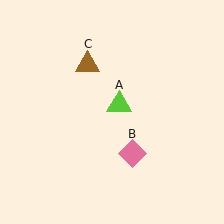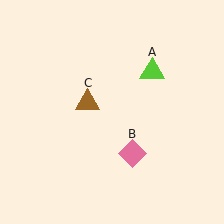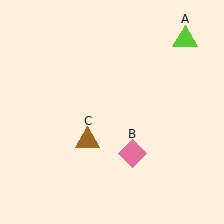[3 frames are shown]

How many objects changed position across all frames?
2 objects changed position: lime triangle (object A), brown triangle (object C).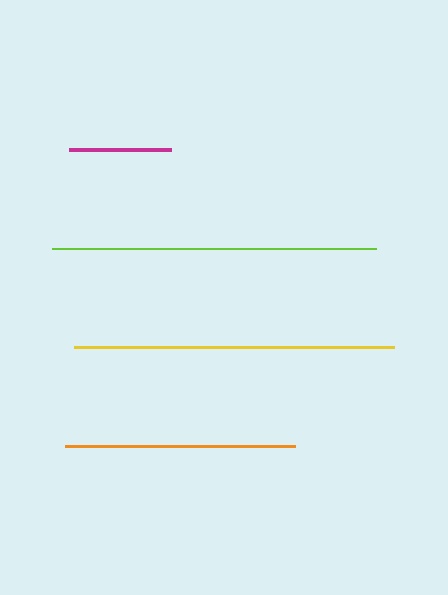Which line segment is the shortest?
The magenta line is the shortest at approximately 102 pixels.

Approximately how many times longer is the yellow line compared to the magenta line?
The yellow line is approximately 3.1 times the length of the magenta line.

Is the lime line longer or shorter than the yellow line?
The lime line is longer than the yellow line.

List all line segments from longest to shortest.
From longest to shortest: lime, yellow, orange, magenta.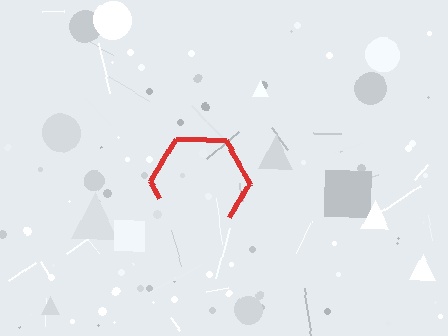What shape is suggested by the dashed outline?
The dashed outline suggests a hexagon.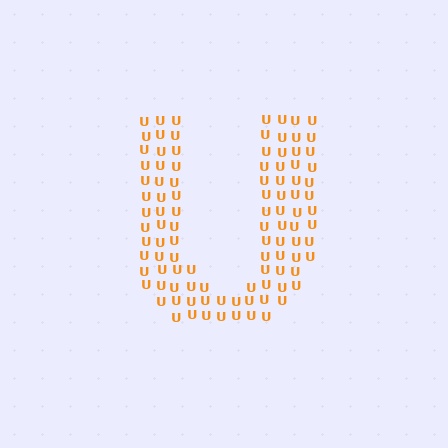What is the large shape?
The large shape is the letter U.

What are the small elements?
The small elements are letter U's.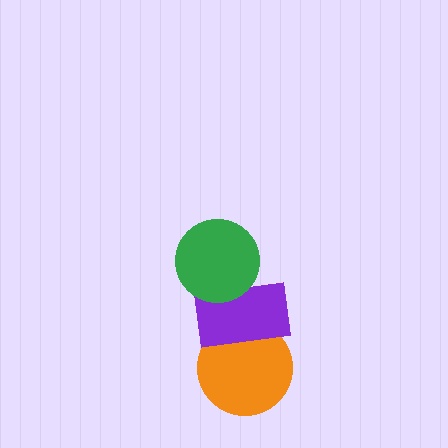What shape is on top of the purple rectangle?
The green circle is on top of the purple rectangle.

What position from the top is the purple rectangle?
The purple rectangle is 2nd from the top.